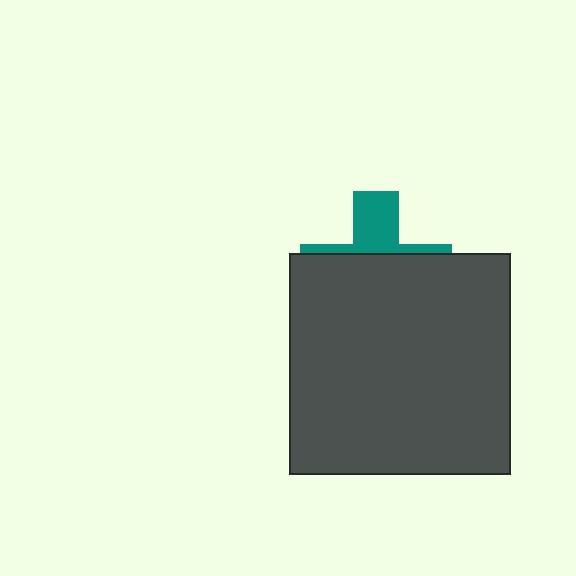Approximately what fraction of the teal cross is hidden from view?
Roughly 67% of the teal cross is hidden behind the dark gray square.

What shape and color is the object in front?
The object in front is a dark gray square.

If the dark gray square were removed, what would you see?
You would see the complete teal cross.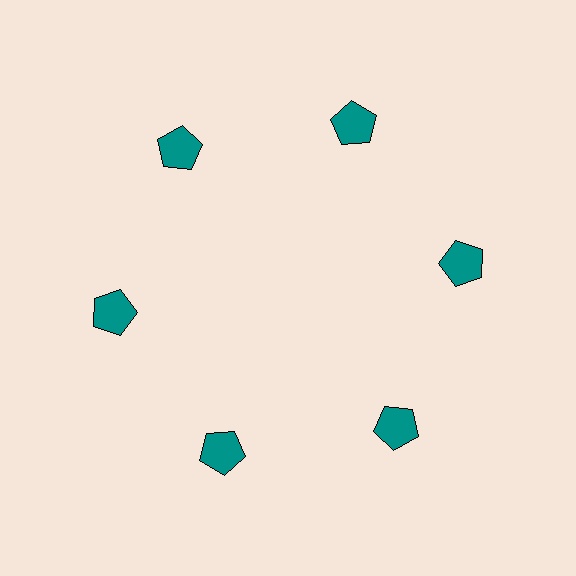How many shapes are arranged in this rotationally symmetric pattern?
There are 6 shapes, arranged in 6 groups of 1.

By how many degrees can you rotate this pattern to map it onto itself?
The pattern maps onto itself every 60 degrees of rotation.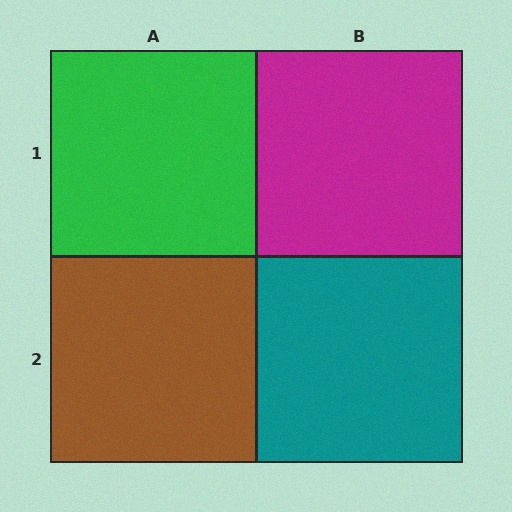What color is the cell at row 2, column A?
Brown.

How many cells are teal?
1 cell is teal.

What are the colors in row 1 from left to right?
Green, magenta.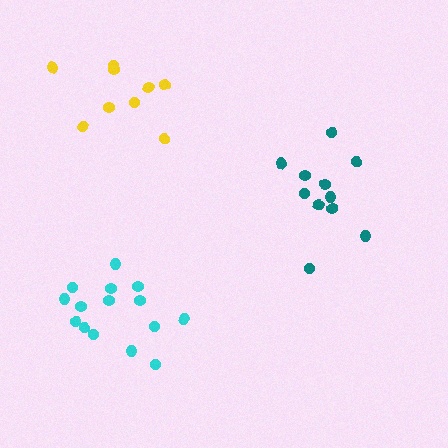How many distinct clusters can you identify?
There are 3 distinct clusters.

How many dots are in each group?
Group 1: 15 dots, Group 2: 11 dots, Group 3: 9 dots (35 total).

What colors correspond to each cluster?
The clusters are colored: cyan, teal, yellow.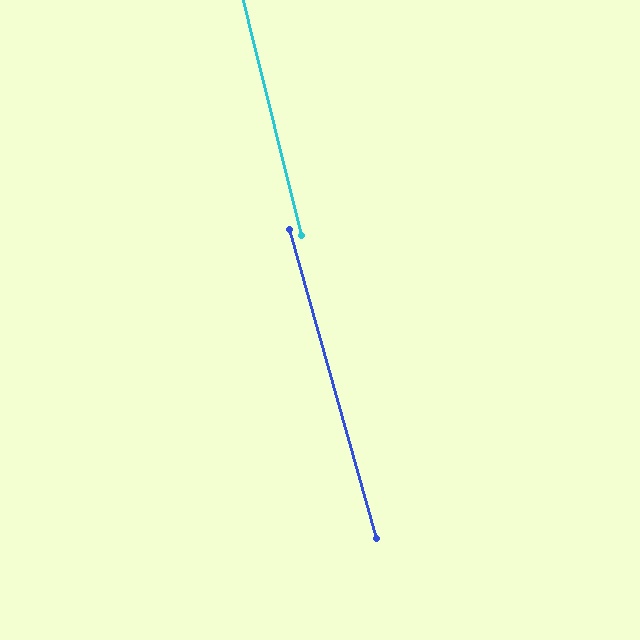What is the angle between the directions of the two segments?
Approximately 2 degrees.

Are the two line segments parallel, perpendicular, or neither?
Parallel — their directions differ by only 1.8°.